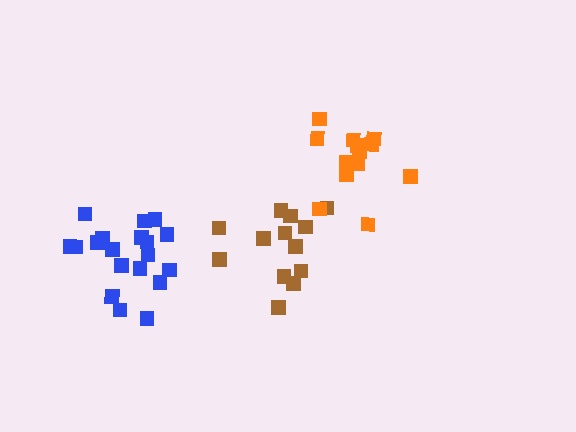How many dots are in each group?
Group 1: 19 dots, Group 2: 13 dots, Group 3: 13 dots (45 total).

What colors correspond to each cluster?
The clusters are colored: blue, brown, orange.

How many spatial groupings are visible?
There are 3 spatial groupings.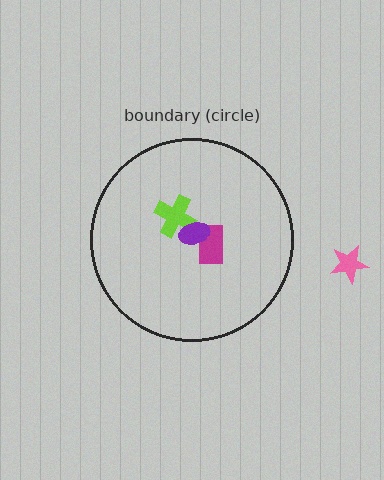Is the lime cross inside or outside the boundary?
Inside.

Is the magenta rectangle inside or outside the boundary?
Inside.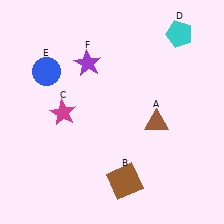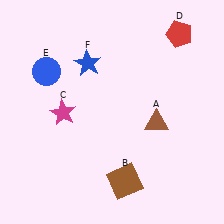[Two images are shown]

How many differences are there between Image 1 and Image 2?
There are 2 differences between the two images.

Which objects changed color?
D changed from cyan to red. F changed from purple to blue.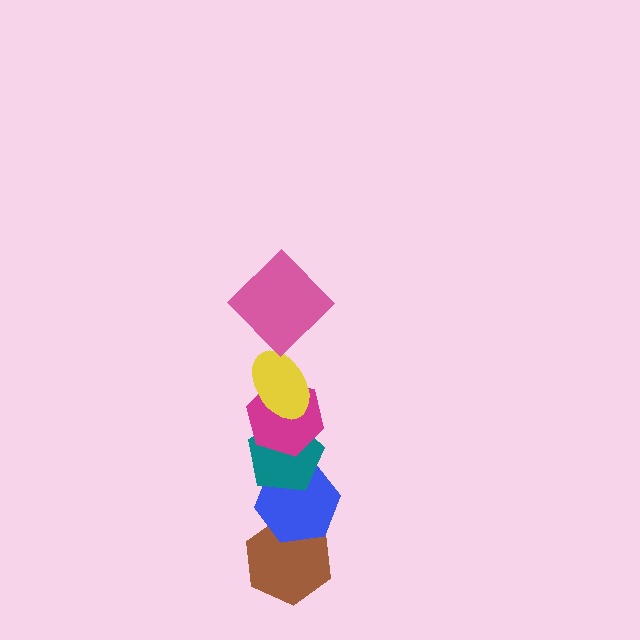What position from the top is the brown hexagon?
The brown hexagon is 6th from the top.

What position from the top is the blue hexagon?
The blue hexagon is 5th from the top.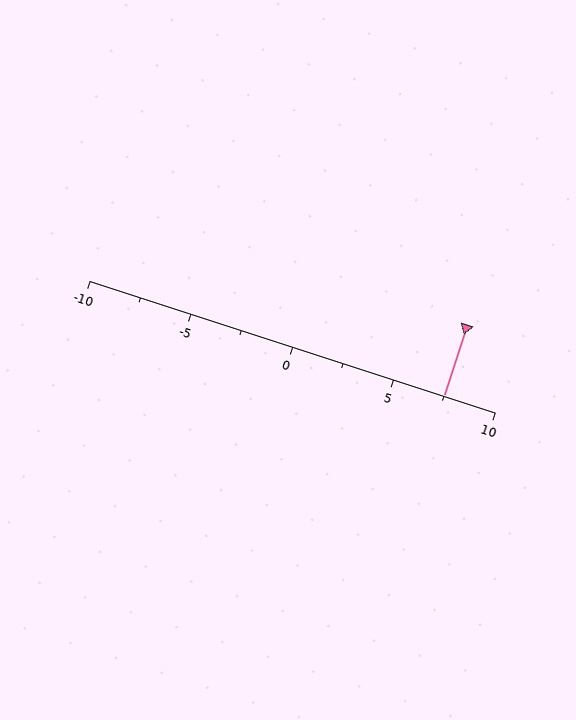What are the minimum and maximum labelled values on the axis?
The axis runs from -10 to 10.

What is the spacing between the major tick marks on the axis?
The major ticks are spaced 5 apart.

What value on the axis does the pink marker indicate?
The marker indicates approximately 7.5.